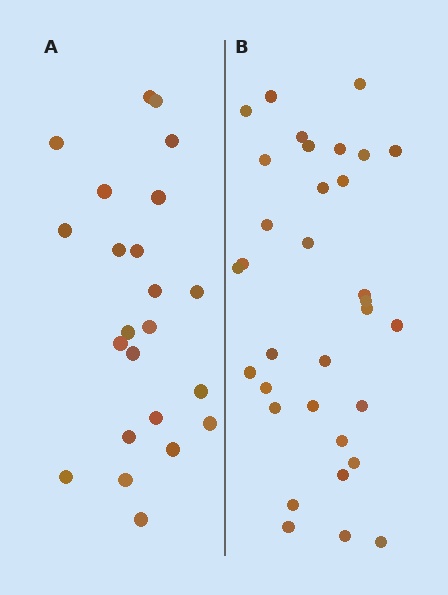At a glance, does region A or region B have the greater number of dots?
Region B (the right region) has more dots.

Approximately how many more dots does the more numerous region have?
Region B has roughly 10 or so more dots than region A.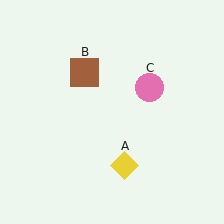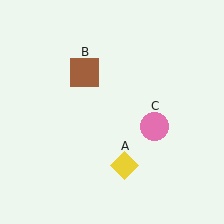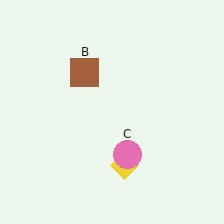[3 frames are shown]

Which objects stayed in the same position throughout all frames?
Yellow diamond (object A) and brown square (object B) remained stationary.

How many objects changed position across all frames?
1 object changed position: pink circle (object C).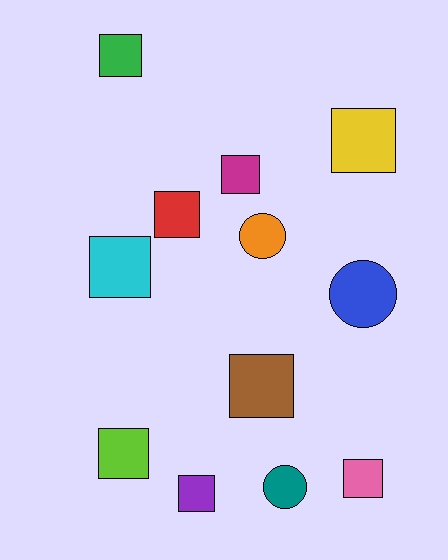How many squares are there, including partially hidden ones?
There are 9 squares.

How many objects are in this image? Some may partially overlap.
There are 12 objects.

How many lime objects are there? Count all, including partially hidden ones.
There is 1 lime object.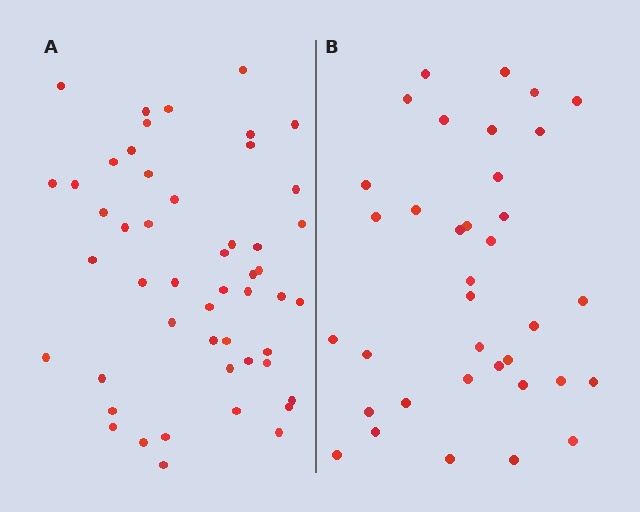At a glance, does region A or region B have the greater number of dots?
Region A (the left region) has more dots.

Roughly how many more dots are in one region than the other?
Region A has approximately 15 more dots than region B.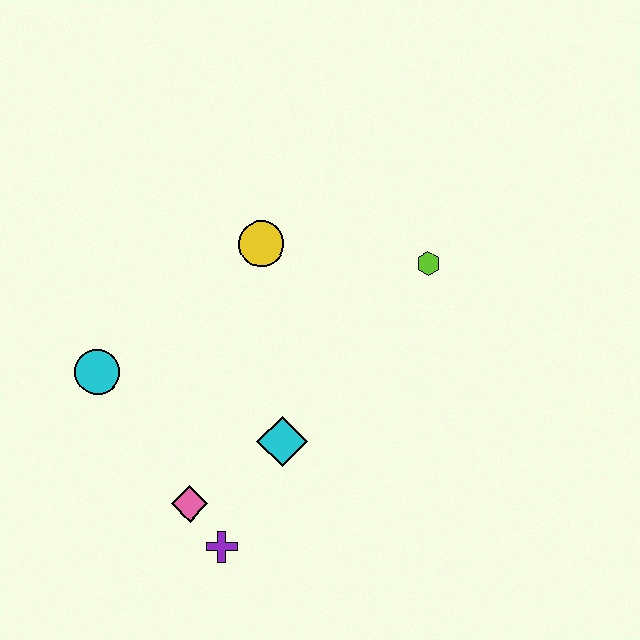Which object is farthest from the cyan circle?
The lime hexagon is farthest from the cyan circle.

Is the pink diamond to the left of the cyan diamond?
Yes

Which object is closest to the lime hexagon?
The yellow circle is closest to the lime hexagon.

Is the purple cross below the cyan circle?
Yes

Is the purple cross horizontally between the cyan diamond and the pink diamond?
Yes